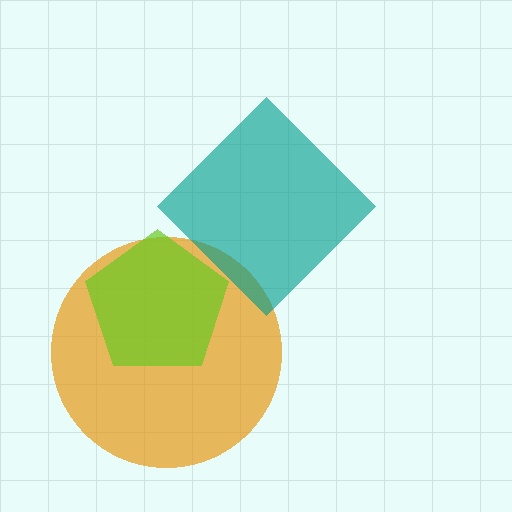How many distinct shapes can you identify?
There are 3 distinct shapes: an orange circle, a lime pentagon, a teal diamond.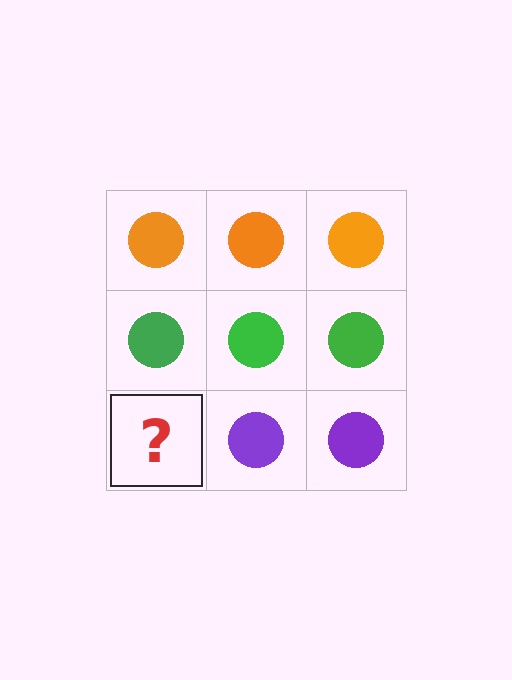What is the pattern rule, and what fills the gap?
The rule is that each row has a consistent color. The gap should be filled with a purple circle.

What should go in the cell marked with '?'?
The missing cell should contain a purple circle.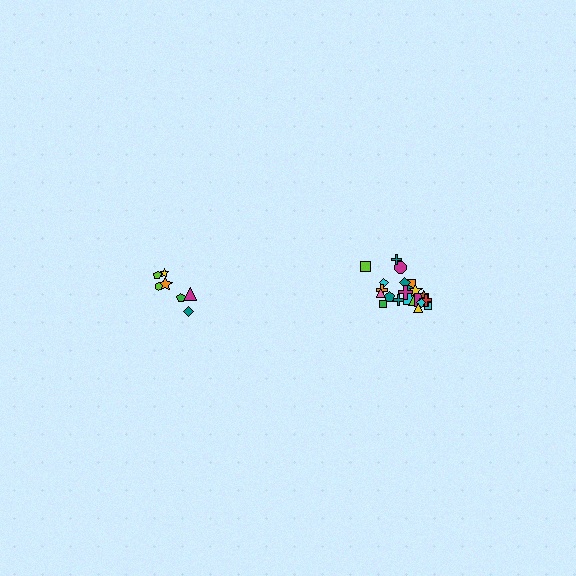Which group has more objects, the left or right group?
The right group.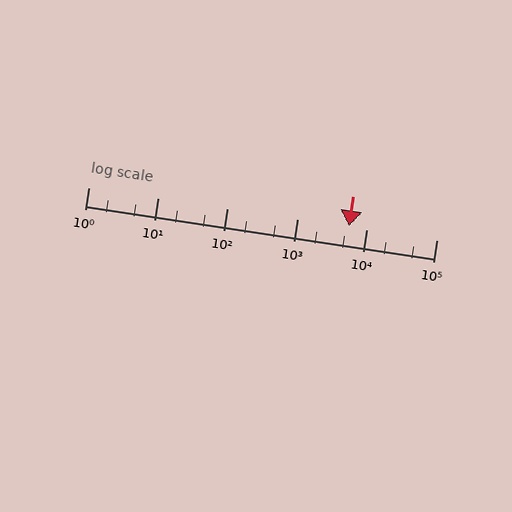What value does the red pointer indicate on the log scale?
The pointer indicates approximately 5500.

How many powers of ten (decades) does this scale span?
The scale spans 5 decades, from 1 to 100000.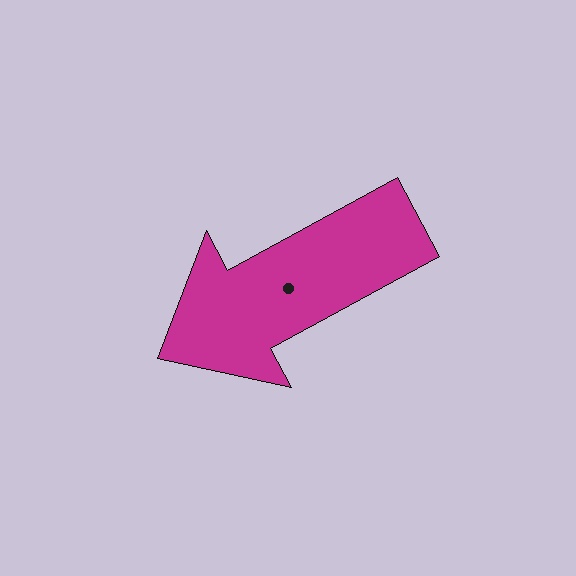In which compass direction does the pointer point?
Southwest.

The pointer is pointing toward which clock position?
Roughly 8 o'clock.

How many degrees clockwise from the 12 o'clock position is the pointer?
Approximately 241 degrees.